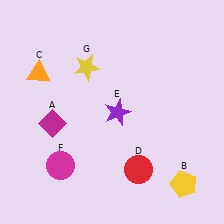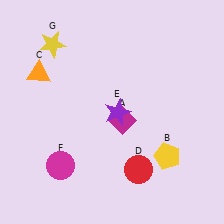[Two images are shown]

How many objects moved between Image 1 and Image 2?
3 objects moved between the two images.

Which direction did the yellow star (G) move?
The yellow star (G) moved left.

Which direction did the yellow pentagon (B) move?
The yellow pentagon (B) moved up.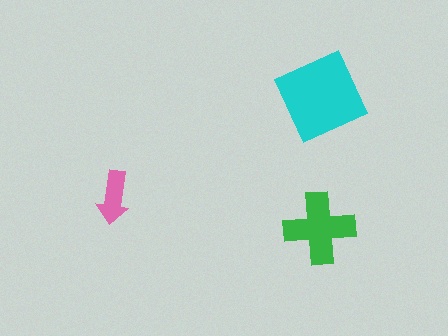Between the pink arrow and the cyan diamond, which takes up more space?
The cyan diamond.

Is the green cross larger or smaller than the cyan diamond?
Smaller.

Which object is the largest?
The cyan diamond.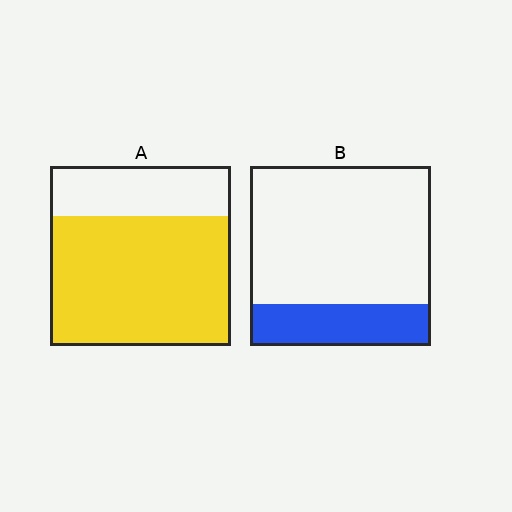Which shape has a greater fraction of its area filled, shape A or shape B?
Shape A.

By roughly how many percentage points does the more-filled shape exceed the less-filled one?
By roughly 50 percentage points (A over B).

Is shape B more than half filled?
No.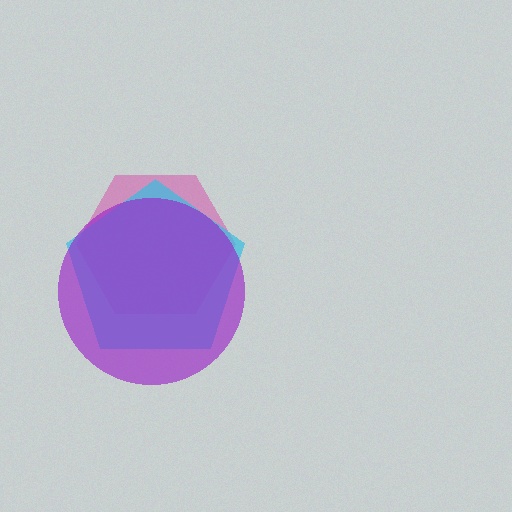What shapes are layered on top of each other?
The layered shapes are: a magenta hexagon, a cyan pentagon, a purple circle.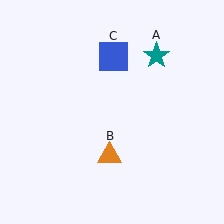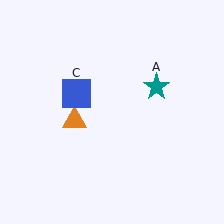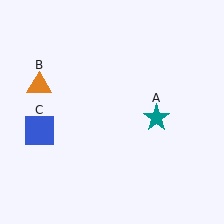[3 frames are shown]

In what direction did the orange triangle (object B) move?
The orange triangle (object B) moved up and to the left.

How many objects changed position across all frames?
3 objects changed position: teal star (object A), orange triangle (object B), blue square (object C).